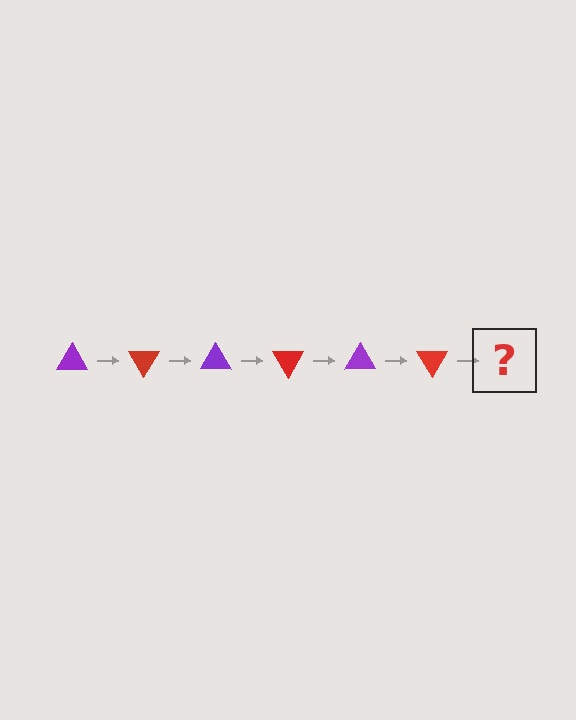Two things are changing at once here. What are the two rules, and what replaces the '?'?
The two rules are that it rotates 60 degrees each step and the color cycles through purple and red. The '?' should be a purple triangle, rotated 360 degrees from the start.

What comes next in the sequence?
The next element should be a purple triangle, rotated 360 degrees from the start.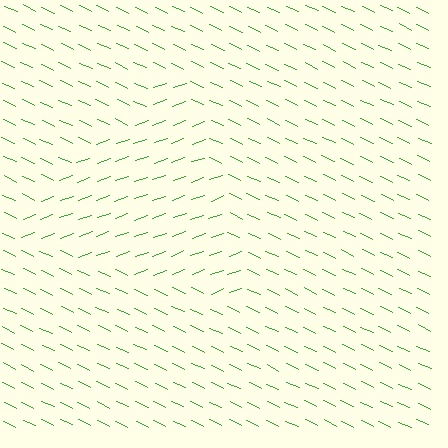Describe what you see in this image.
The image is filled with small green line segments. A triangle region in the image has lines oriented differently from the surrounding lines, creating a visible texture boundary.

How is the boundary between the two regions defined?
The boundary is defined purely by a change in line orientation (approximately 45 degrees difference). All lines are the same color and thickness.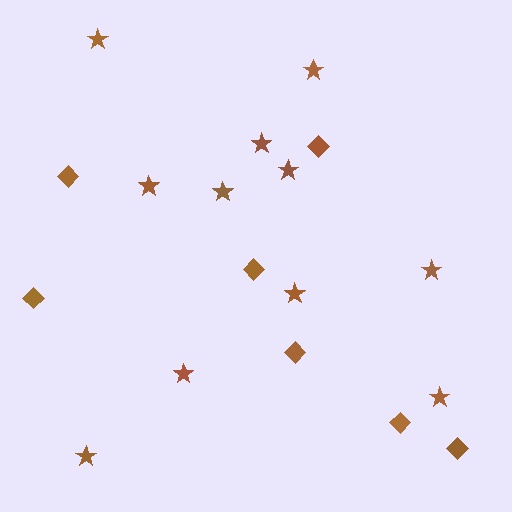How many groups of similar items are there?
There are 2 groups: one group of diamonds (7) and one group of stars (11).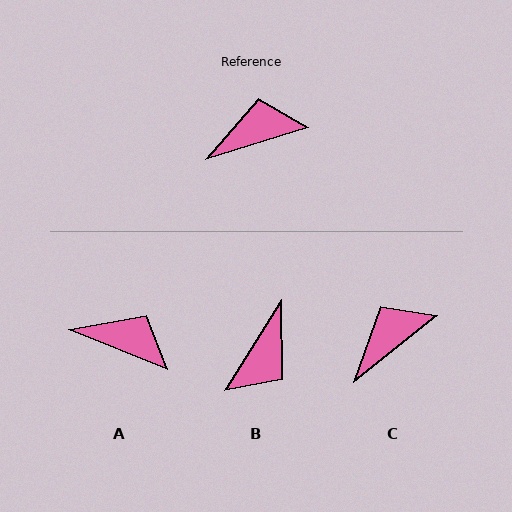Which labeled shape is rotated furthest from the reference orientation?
B, about 139 degrees away.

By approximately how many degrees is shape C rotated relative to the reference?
Approximately 21 degrees counter-clockwise.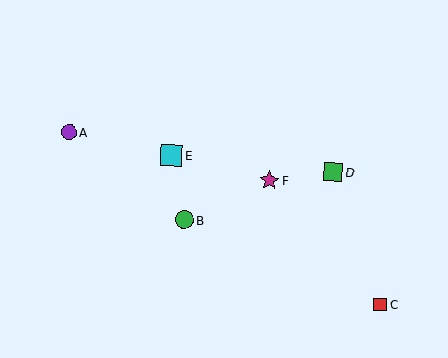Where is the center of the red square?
The center of the red square is at (380, 304).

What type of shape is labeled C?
Shape C is a red square.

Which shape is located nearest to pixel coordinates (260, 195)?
The magenta star (labeled F) at (269, 180) is nearest to that location.